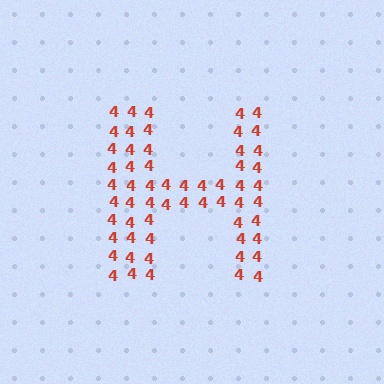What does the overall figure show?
The overall figure shows the letter H.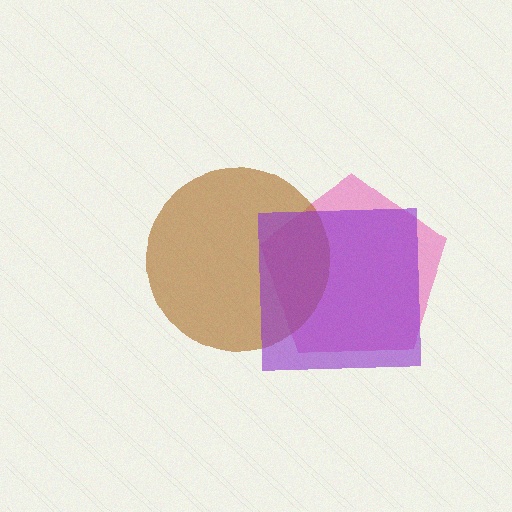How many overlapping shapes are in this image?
There are 3 overlapping shapes in the image.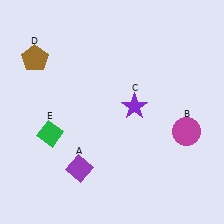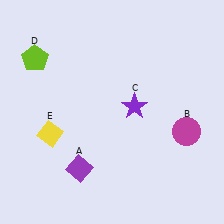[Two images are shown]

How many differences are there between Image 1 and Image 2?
There are 2 differences between the two images.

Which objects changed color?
D changed from brown to lime. E changed from green to yellow.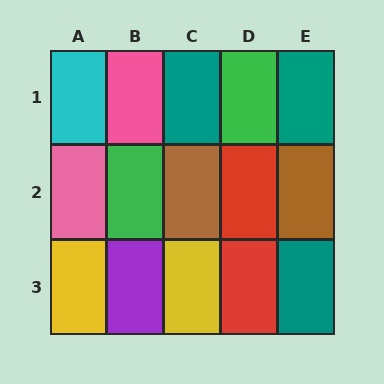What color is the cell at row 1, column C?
Teal.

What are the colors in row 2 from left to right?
Pink, green, brown, red, brown.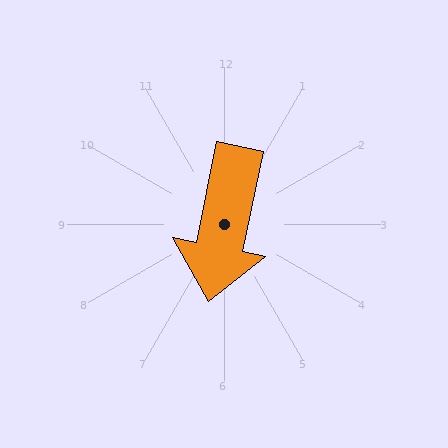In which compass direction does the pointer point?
South.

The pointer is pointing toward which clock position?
Roughly 6 o'clock.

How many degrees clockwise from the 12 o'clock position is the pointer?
Approximately 192 degrees.